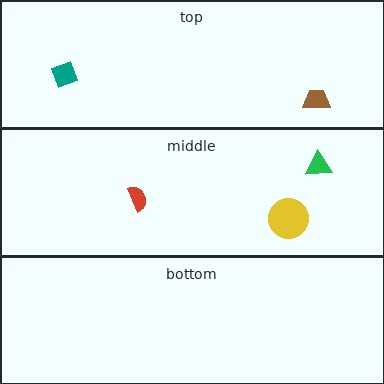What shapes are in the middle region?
The yellow circle, the green triangle, the red semicircle.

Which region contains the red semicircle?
The middle region.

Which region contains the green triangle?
The middle region.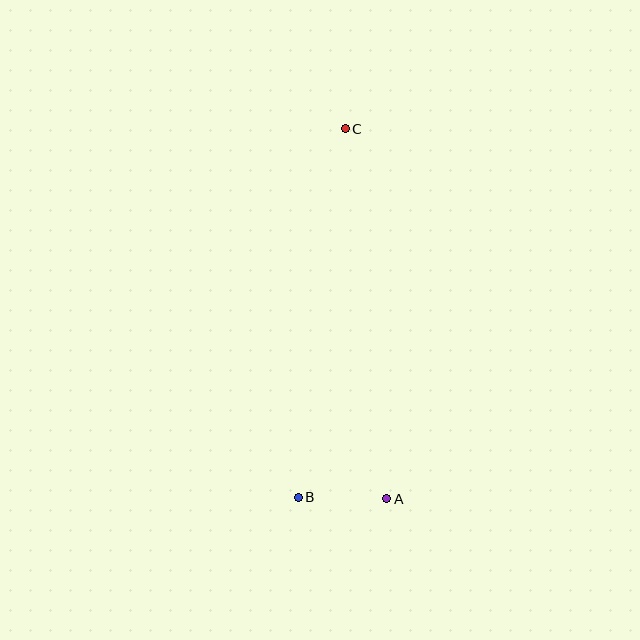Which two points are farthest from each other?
Points A and C are farthest from each other.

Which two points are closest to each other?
Points A and B are closest to each other.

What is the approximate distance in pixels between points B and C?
The distance between B and C is approximately 372 pixels.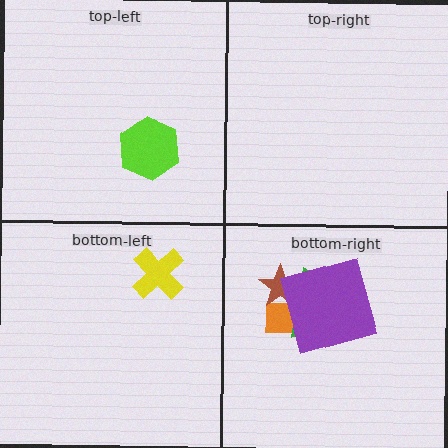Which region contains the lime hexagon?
The top-left region.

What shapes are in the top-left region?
The lime hexagon.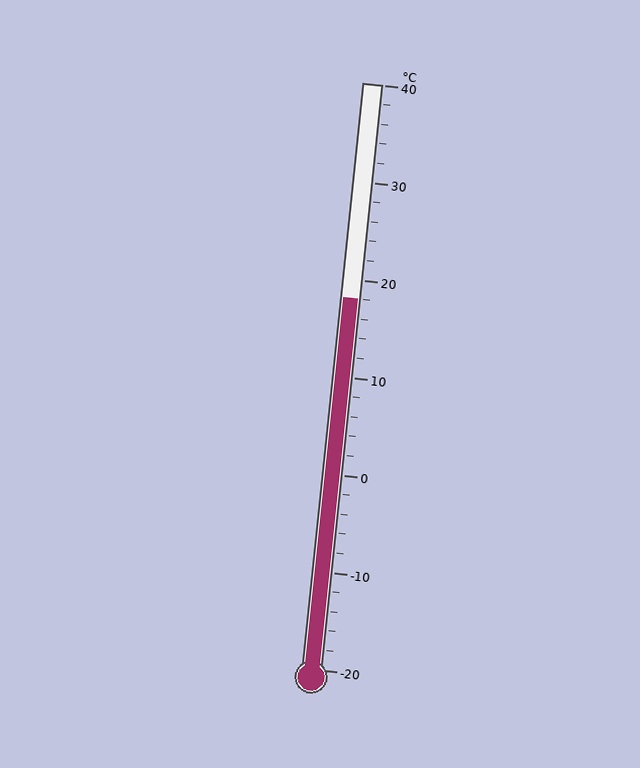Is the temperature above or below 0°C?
The temperature is above 0°C.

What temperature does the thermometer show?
The thermometer shows approximately 18°C.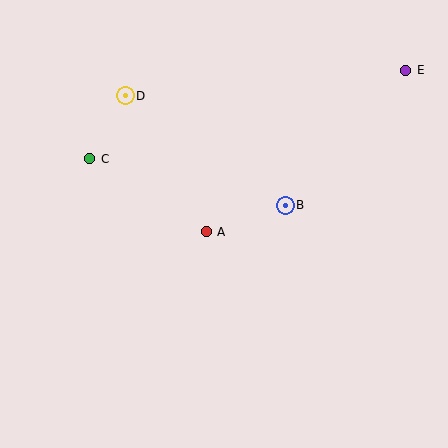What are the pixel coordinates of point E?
Point E is at (406, 70).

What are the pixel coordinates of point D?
Point D is at (125, 96).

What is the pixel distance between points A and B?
The distance between A and B is 83 pixels.